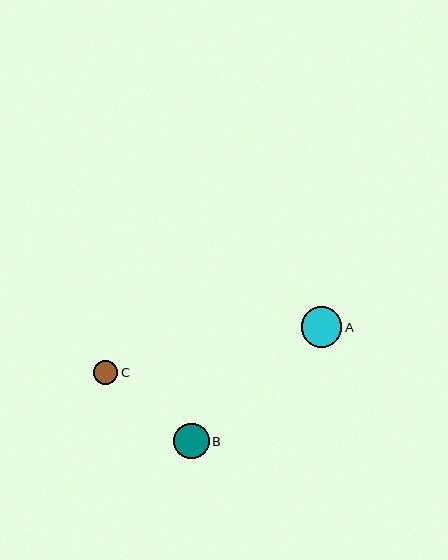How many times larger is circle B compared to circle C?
Circle B is approximately 1.5 times the size of circle C.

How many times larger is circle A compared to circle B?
Circle A is approximately 1.1 times the size of circle B.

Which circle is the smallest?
Circle C is the smallest with a size of approximately 24 pixels.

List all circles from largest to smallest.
From largest to smallest: A, B, C.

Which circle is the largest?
Circle A is the largest with a size of approximately 40 pixels.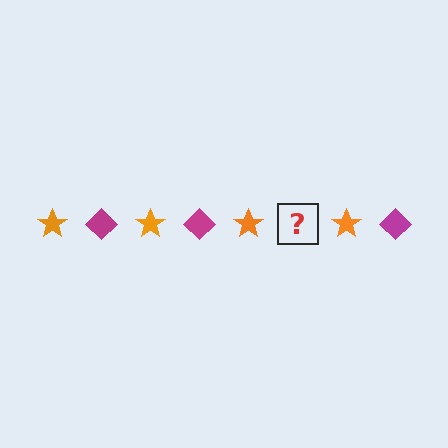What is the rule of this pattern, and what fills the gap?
The rule is that the pattern alternates between orange star and magenta diamond. The gap should be filled with a magenta diamond.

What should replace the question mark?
The question mark should be replaced with a magenta diamond.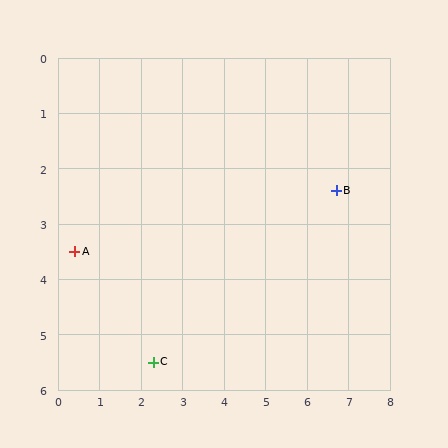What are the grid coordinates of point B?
Point B is at approximately (6.7, 2.4).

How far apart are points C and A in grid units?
Points C and A are about 2.8 grid units apart.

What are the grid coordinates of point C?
Point C is at approximately (2.3, 5.5).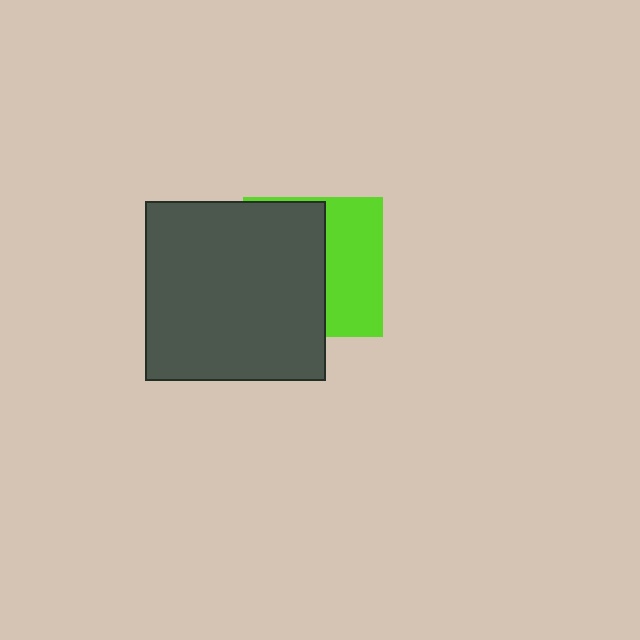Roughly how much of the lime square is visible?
A small part of it is visible (roughly 43%).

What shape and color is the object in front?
The object in front is a dark gray square.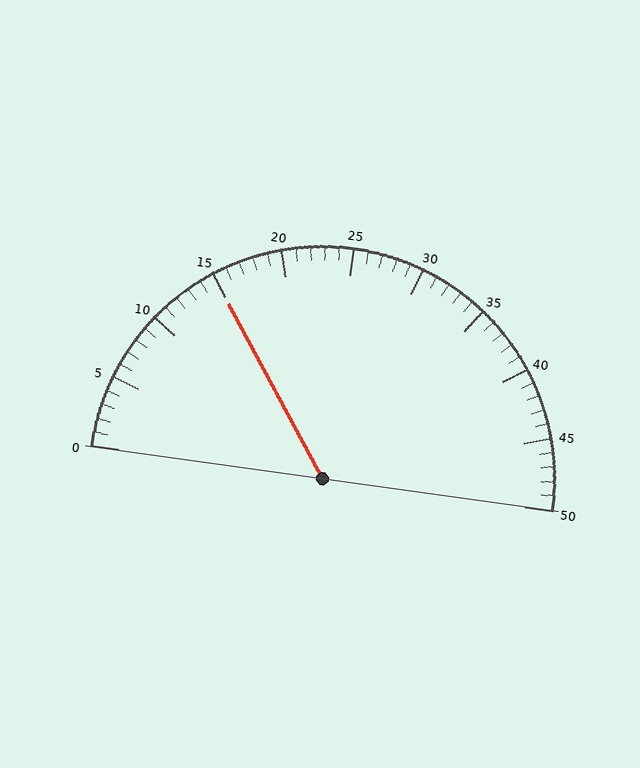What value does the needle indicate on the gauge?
The needle indicates approximately 15.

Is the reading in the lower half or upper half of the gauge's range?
The reading is in the lower half of the range (0 to 50).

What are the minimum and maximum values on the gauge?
The gauge ranges from 0 to 50.